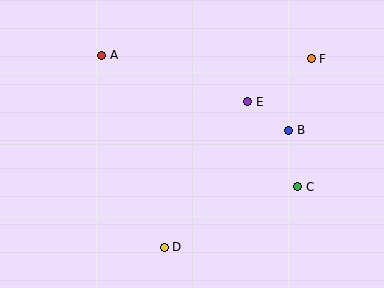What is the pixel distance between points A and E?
The distance between A and E is 153 pixels.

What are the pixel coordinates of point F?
Point F is at (311, 59).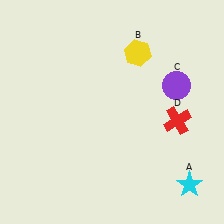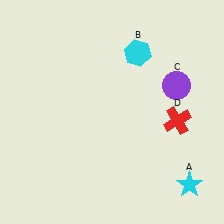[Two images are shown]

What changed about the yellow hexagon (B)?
In Image 1, B is yellow. In Image 2, it changed to cyan.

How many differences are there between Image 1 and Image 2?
There is 1 difference between the two images.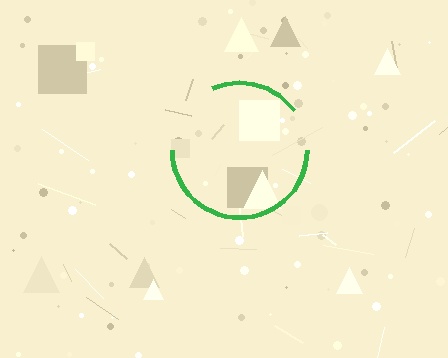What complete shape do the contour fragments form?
The contour fragments form a circle.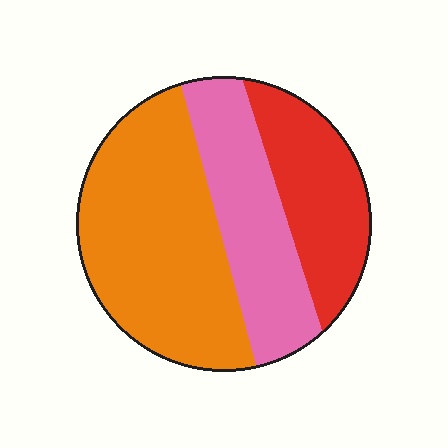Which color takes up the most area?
Orange, at roughly 50%.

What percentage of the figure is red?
Red covers around 25% of the figure.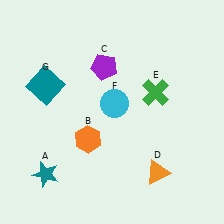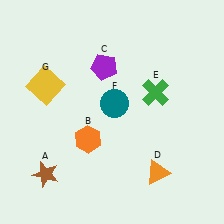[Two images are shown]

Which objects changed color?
A changed from teal to brown. F changed from cyan to teal. G changed from teal to yellow.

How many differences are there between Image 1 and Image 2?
There are 3 differences between the two images.